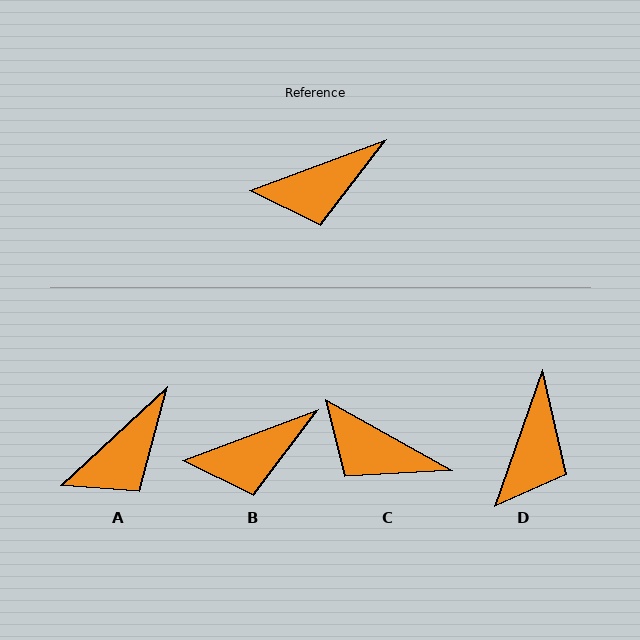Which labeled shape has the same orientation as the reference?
B.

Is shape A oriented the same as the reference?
No, it is off by about 22 degrees.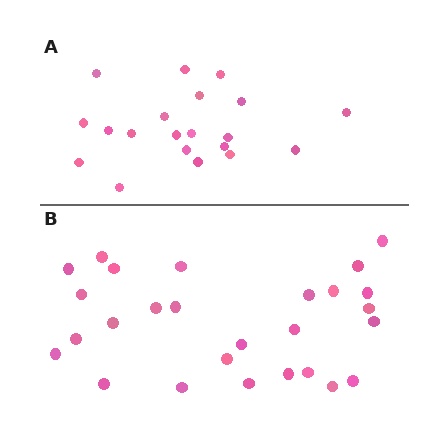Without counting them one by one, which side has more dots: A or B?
Region B (the bottom region) has more dots.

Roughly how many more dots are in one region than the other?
Region B has roughly 8 or so more dots than region A.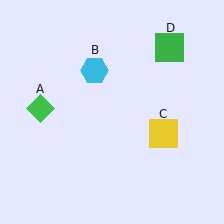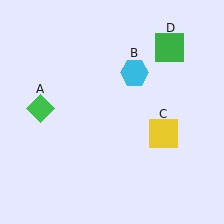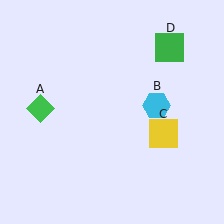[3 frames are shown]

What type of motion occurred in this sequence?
The cyan hexagon (object B) rotated clockwise around the center of the scene.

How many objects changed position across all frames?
1 object changed position: cyan hexagon (object B).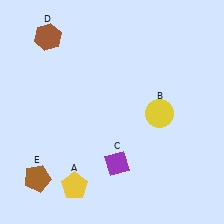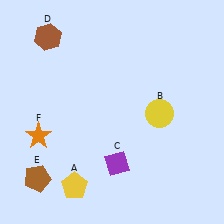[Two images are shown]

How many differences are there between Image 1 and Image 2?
There is 1 difference between the two images.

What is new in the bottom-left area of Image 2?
An orange star (F) was added in the bottom-left area of Image 2.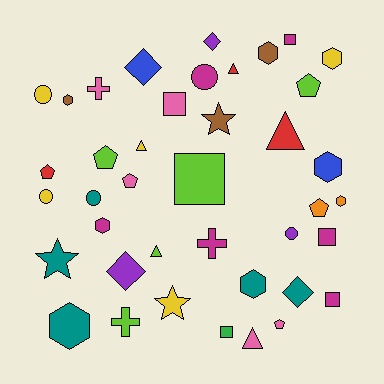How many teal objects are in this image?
There are 5 teal objects.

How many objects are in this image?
There are 40 objects.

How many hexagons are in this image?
There are 8 hexagons.